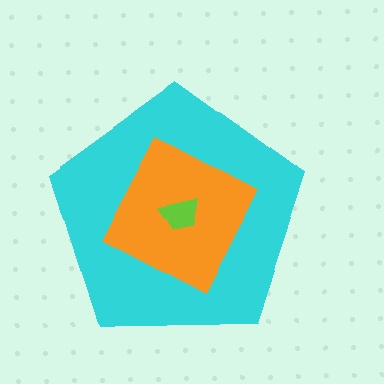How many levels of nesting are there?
3.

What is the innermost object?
The lime trapezoid.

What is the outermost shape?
The cyan pentagon.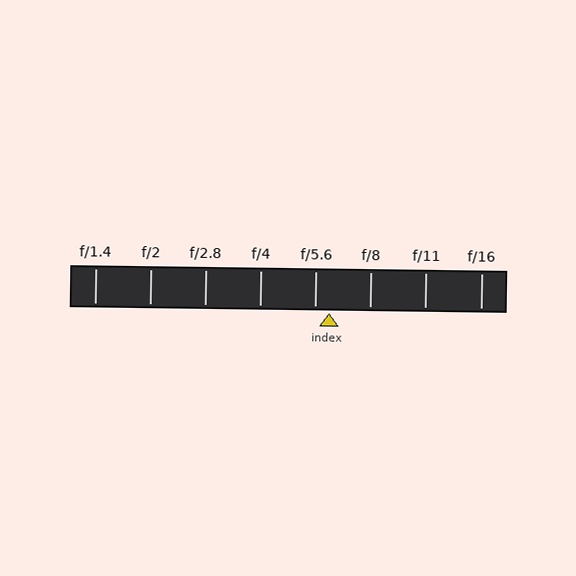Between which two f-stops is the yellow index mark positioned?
The index mark is between f/5.6 and f/8.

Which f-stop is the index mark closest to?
The index mark is closest to f/5.6.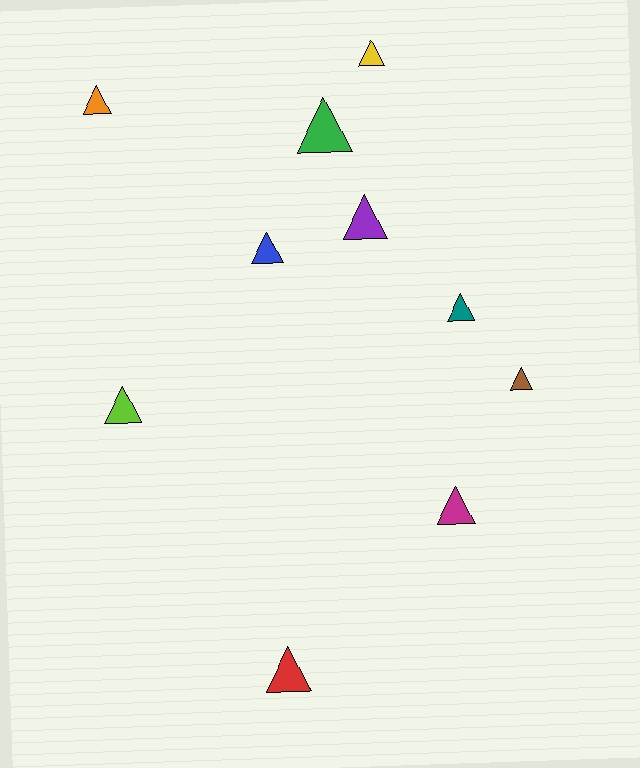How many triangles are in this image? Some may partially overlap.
There are 10 triangles.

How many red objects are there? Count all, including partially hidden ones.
There is 1 red object.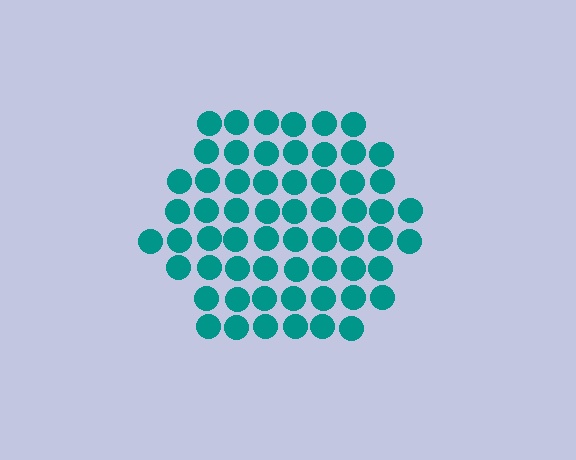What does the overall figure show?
The overall figure shows a hexagon.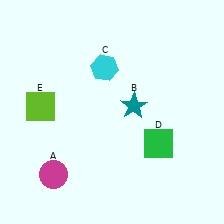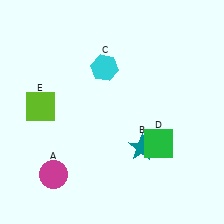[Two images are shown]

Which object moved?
The teal star (B) moved down.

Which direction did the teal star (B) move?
The teal star (B) moved down.